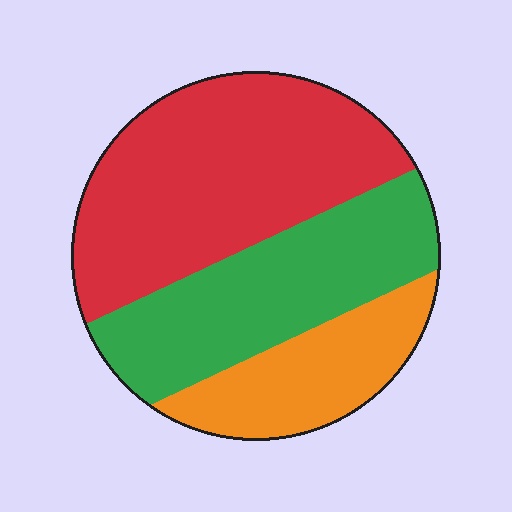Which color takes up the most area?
Red, at roughly 45%.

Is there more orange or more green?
Green.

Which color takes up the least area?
Orange, at roughly 20%.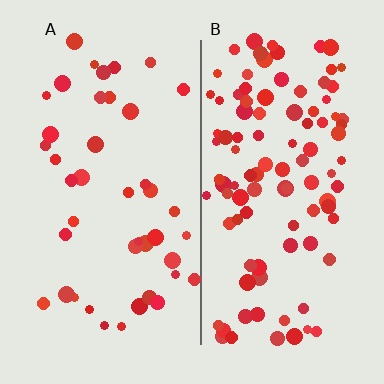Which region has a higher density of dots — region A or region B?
B (the right).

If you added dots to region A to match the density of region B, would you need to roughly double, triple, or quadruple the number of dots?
Approximately double.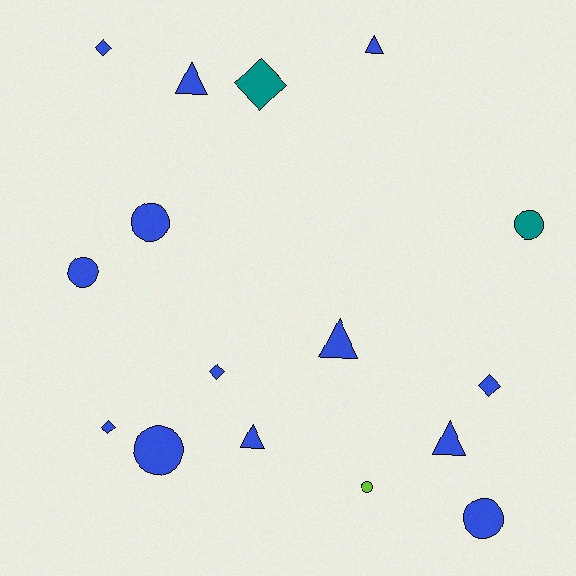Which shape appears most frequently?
Circle, with 6 objects.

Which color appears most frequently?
Blue, with 13 objects.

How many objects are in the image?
There are 16 objects.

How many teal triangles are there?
There are no teal triangles.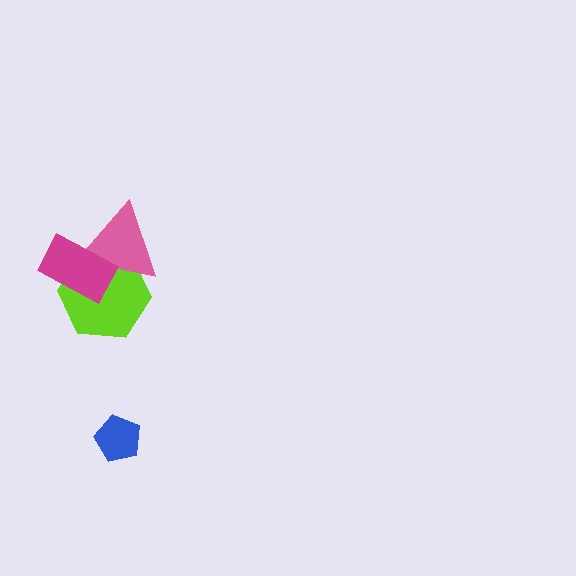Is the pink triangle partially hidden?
Yes, it is partially covered by another shape.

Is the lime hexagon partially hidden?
Yes, it is partially covered by another shape.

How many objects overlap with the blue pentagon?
0 objects overlap with the blue pentagon.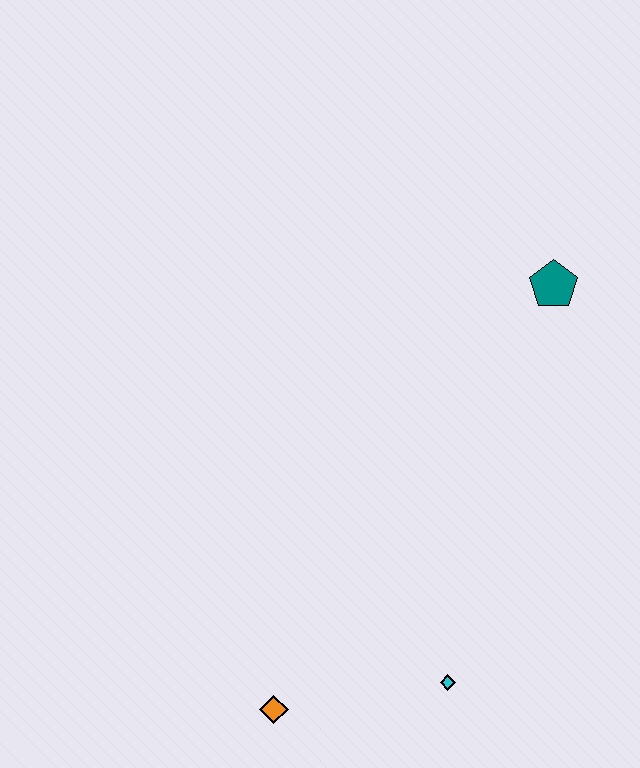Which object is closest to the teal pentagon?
The cyan diamond is closest to the teal pentagon.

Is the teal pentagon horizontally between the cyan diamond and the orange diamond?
No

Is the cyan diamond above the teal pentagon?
No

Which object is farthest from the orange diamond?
The teal pentagon is farthest from the orange diamond.